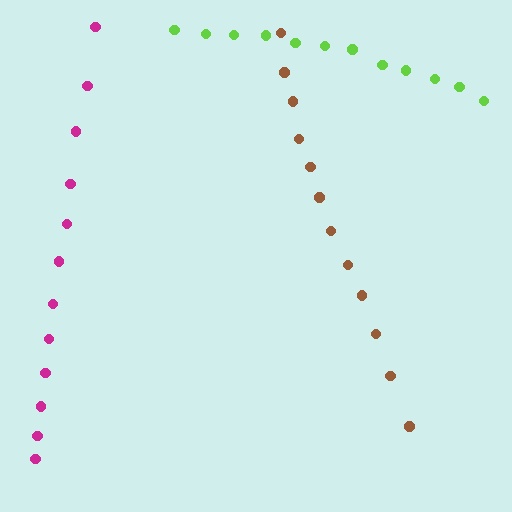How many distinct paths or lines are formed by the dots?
There are 3 distinct paths.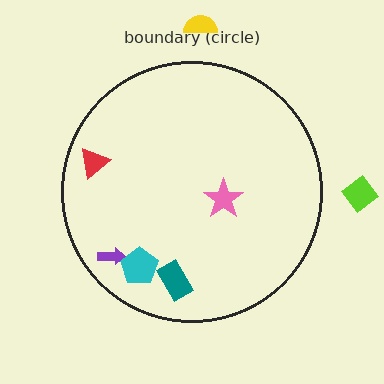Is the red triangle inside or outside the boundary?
Inside.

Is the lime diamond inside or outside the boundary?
Outside.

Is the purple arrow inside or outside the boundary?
Inside.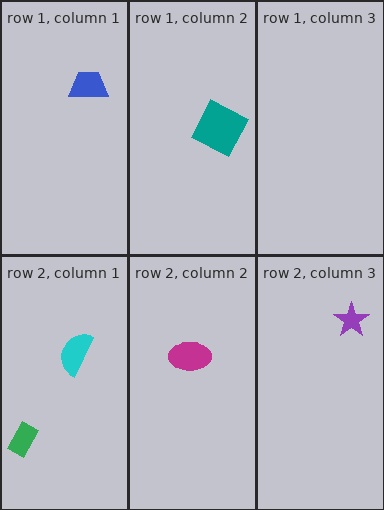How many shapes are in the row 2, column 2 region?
1.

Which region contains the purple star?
The row 2, column 3 region.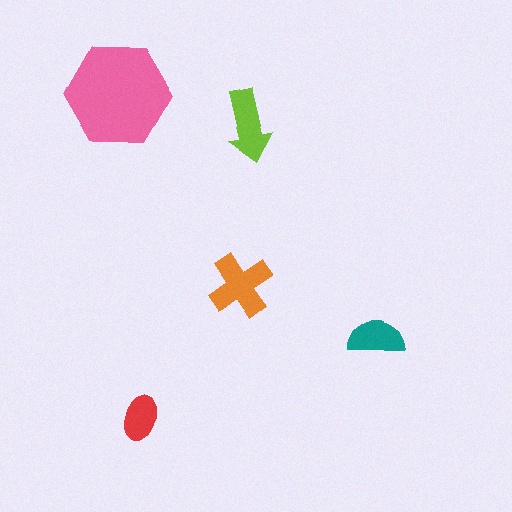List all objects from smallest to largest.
The red ellipse, the teal semicircle, the lime arrow, the orange cross, the pink hexagon.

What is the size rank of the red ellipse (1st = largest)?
5th.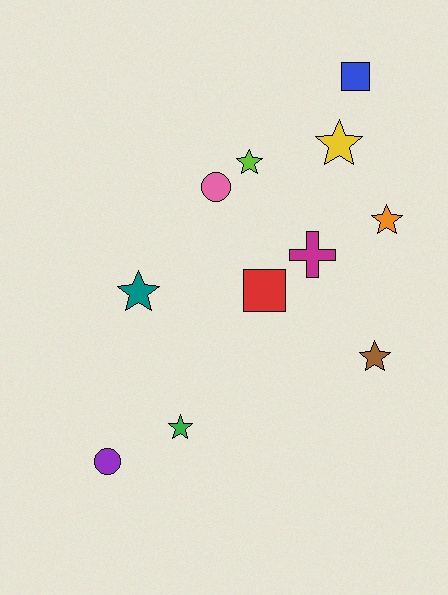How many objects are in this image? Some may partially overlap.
There are 11 objects.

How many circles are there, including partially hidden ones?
There are 2 circles.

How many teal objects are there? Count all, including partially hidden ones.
There is 1 teal object.